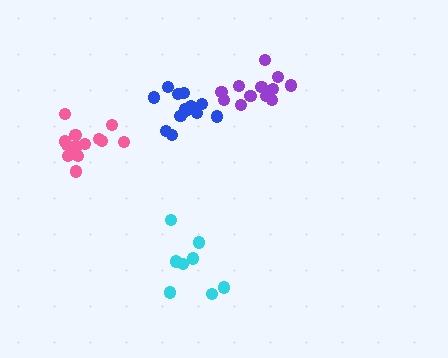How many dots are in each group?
Group 1: 13 dots, Group 2: 8 dots, Group 3: 14 dots, Group 4: 12 dots (47 total).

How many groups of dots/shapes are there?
There are 4 groups.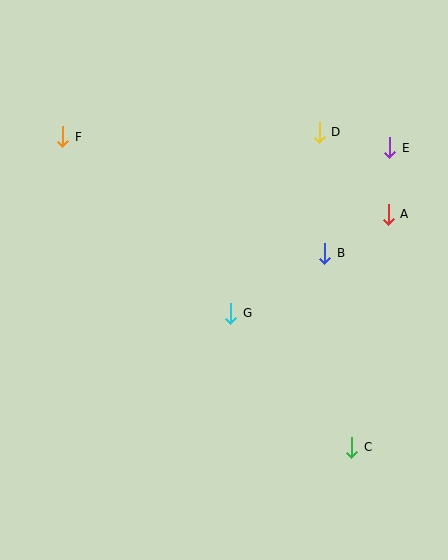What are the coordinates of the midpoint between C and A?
The midpoint between C and A is at (370, 331).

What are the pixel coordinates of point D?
Point D is at (319, 132).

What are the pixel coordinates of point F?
Point F is at (63, 137).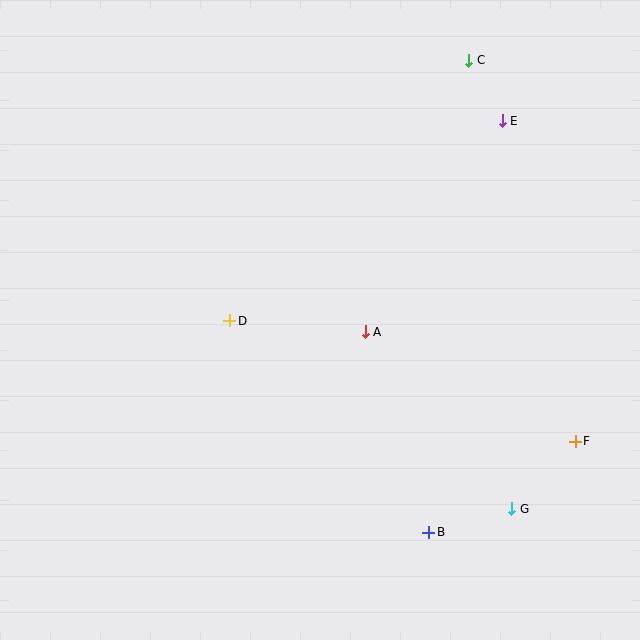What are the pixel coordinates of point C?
Point C is at (469, 60).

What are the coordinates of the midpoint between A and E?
The midpoint between A and E is at (434, 226).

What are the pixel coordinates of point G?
Point G is at (512, 509).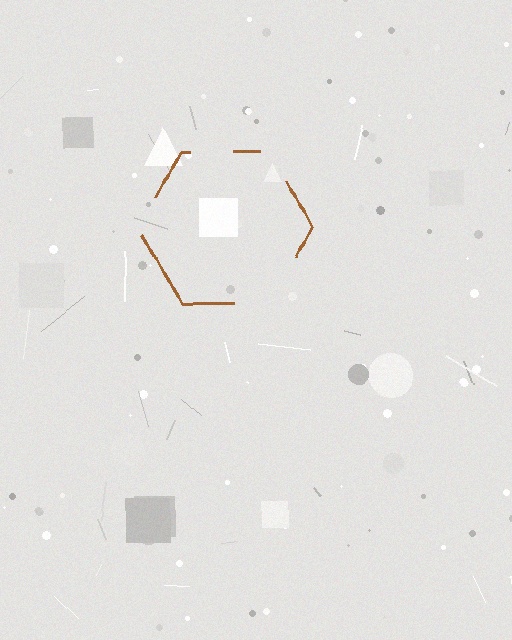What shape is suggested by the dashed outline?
The dashed outline suggests a hexagon.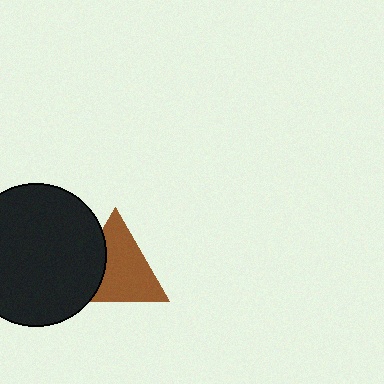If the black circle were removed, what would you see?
You would see the complete brown triangle.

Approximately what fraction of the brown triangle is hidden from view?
Roughly 30% of the brown triangle is hidden behind the black circle.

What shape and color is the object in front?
The object in front is a black circle.